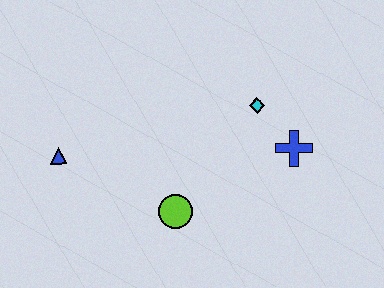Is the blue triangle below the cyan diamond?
Yes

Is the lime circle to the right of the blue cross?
No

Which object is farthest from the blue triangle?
The blue cross is farthest from the blue triangle.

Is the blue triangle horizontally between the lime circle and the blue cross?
No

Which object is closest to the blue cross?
The cyan diamond is closest to the blue cross.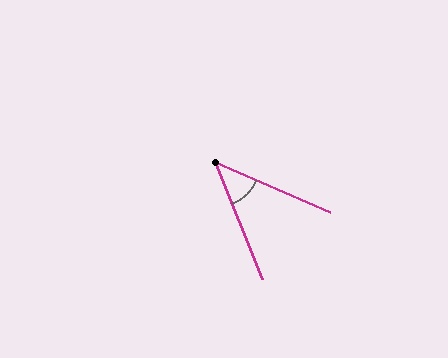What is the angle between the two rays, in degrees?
Approximately 45 degrees.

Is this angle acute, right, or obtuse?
It is acute.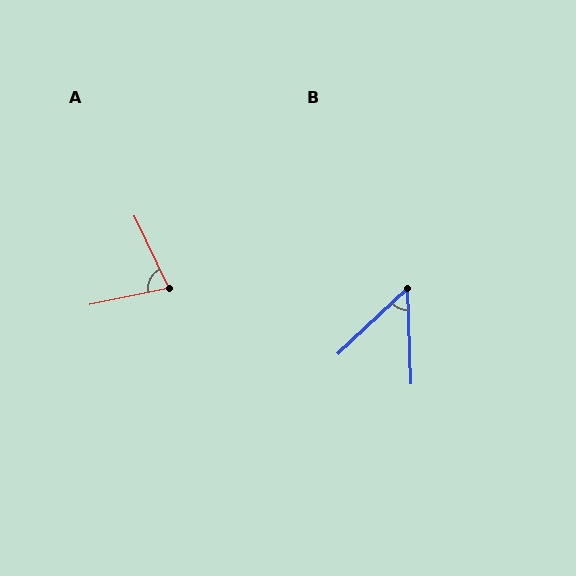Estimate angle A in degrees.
Approximately 76 degrees.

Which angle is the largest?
A, at approximately 76 degrees.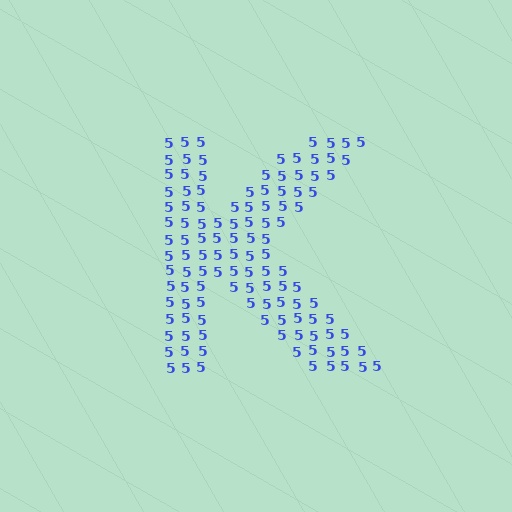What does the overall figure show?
The overall figure shows the letter K.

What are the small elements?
The small elements are digit 5's.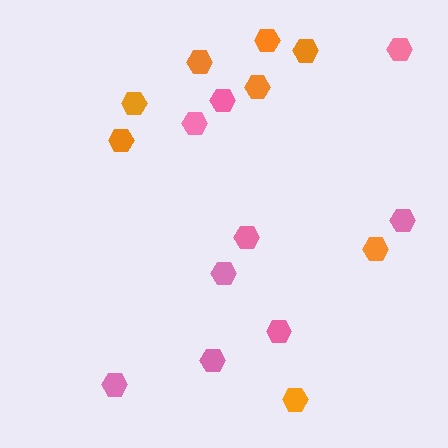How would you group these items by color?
There are 2 groups: one group of pink hexagons (9) and one group of orange hexagons (8).